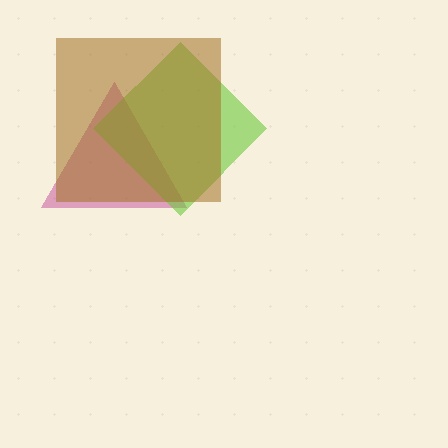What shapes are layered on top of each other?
The layered shapes are: a magenta triangle, a lime diamond, a brown square.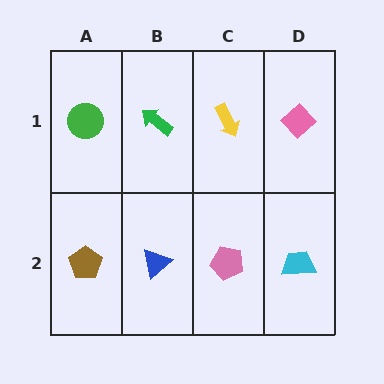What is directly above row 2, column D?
A pink diamond.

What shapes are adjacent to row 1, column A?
A brown pentagon (row 2, column A), a green arrow (row 1, column B).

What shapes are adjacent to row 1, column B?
A blue triangle (row 2, column B), a green circle (row 1, column A), a yellow arrow (row 1, column C).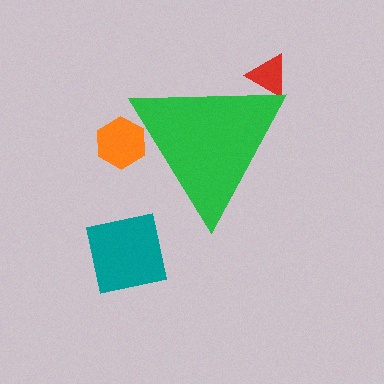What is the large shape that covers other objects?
A green triangle.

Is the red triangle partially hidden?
Yes, the red triangle is partially hidden behind the green triangle.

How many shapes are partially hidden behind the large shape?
2 shapes are partially hidden.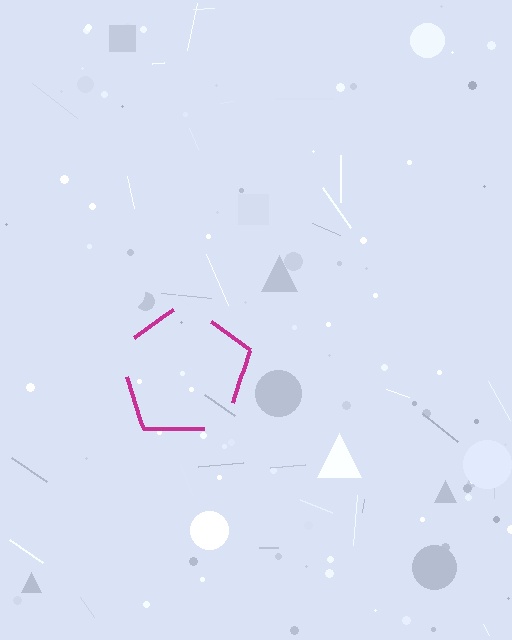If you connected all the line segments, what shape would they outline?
They would outline a pentagon.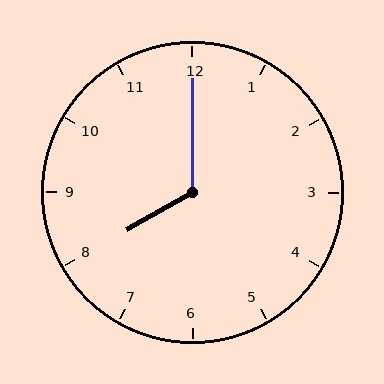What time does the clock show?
8:00.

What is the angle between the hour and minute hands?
Approximately 120 degrees.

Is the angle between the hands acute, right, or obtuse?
It is obtuse.